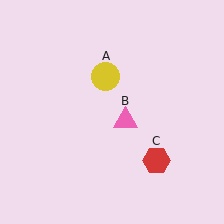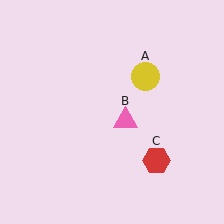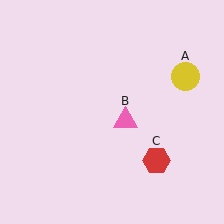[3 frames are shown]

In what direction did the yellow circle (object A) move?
The yellow circle (object A) moved right.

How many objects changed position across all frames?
1 object changed position: yellow circle (object A).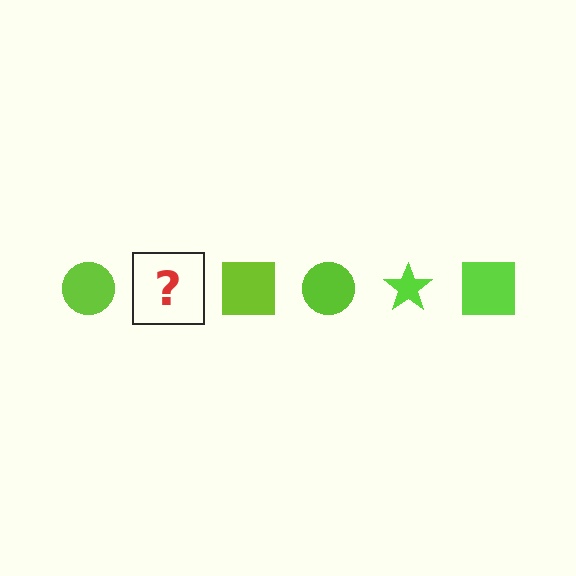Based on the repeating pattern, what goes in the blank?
The blank should be a lime star.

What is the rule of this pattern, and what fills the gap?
The rule is that the pattern cycles through circle, star, square shapes in lime. The gap should be filled with a lime star.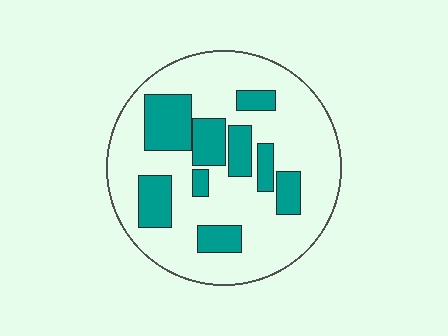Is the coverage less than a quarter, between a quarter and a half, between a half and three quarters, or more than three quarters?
Between a quarter and a half.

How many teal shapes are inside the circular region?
9.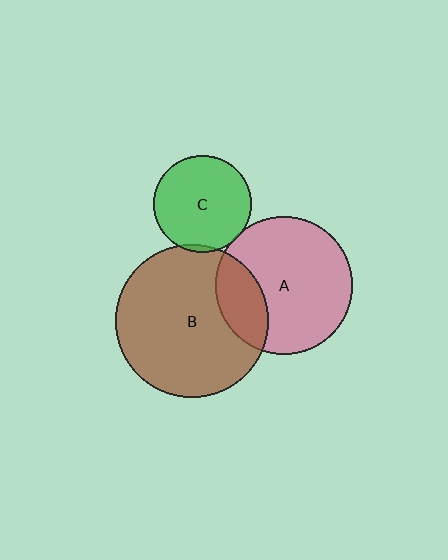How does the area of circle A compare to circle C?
Approximately 2.0 times.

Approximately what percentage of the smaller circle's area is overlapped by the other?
Approximately 5%.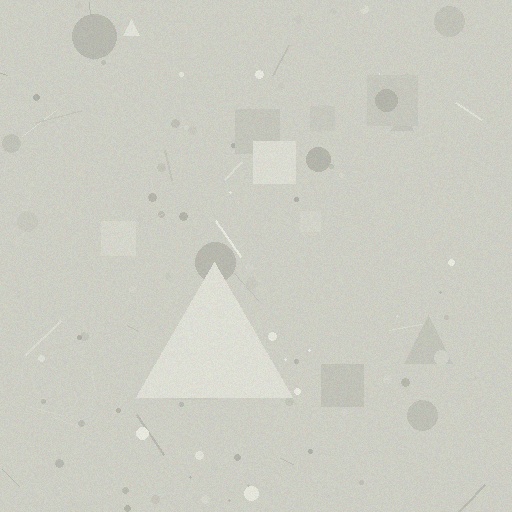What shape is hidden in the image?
A triangle is hidden in the image.